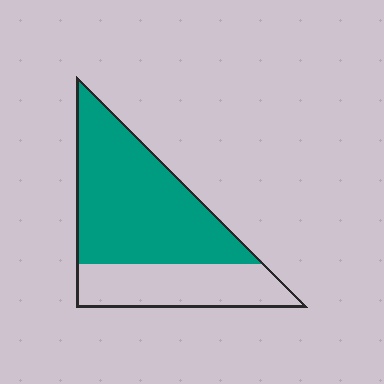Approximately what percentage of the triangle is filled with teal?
Approximately 65%.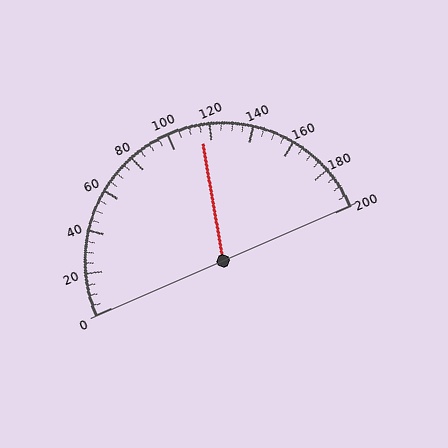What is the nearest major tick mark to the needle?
The nearest major tick mark is 120.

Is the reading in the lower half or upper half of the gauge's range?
The reading is in the upper half of the range (0 to 200).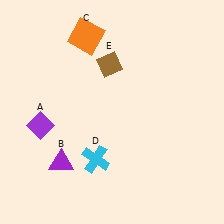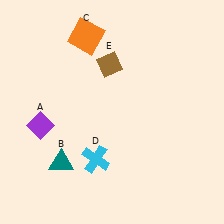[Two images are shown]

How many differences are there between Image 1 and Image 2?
There is 1 difference between the two images.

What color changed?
The triangle (B) changed from purple in Image 1 to teal in Image 2.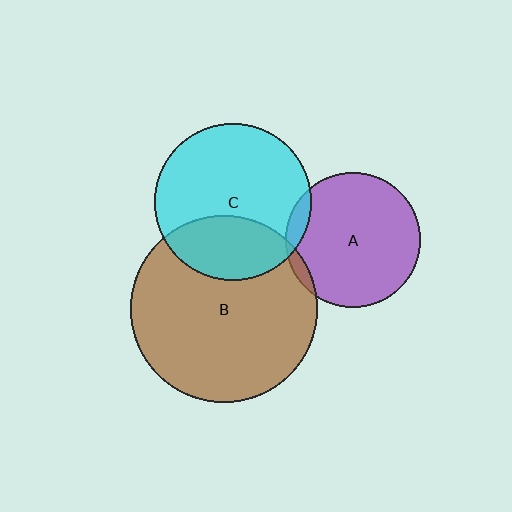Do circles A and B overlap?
Yes.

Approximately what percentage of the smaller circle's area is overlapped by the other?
Approximately 5%.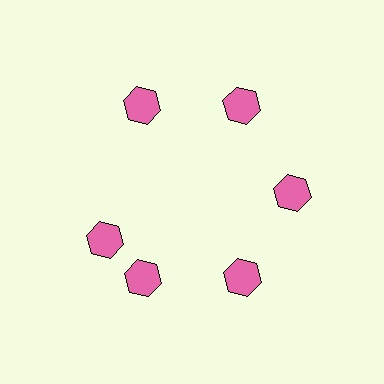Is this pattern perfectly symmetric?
No. The 6 pink hexagons are arranged in a ring, but one element near the 9 o'clock position is rotated out of alignment along the ring, breaking the 6-fold rotational symmetry.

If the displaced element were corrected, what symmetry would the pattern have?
It would have 6-fold rotational symmetry — the pattern would map onto itself every 60 degrees.